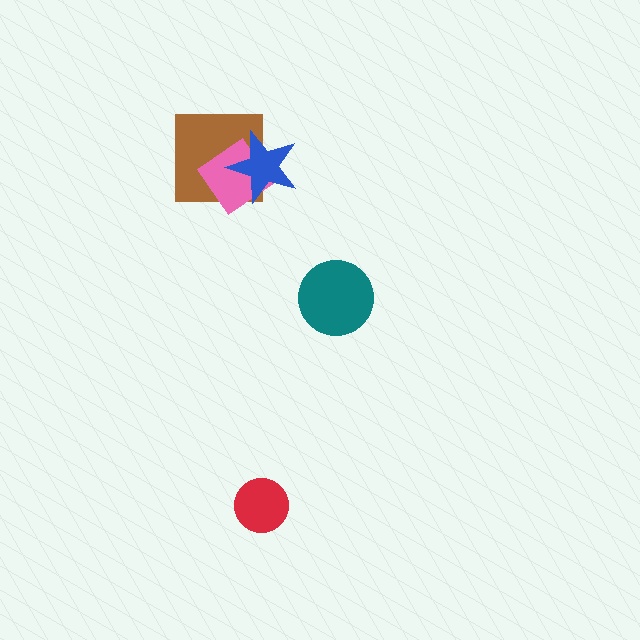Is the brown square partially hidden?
Yes, it is partially covered by another shape.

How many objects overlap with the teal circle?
0 objects overlap with the teal circle.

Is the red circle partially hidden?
No, no other shape covers it.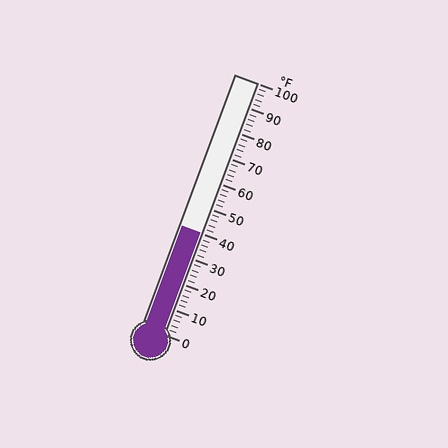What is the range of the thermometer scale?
The thermometer scale ranges from 0°F to 100°F.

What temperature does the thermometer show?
The thermometer shows approximately 40°F.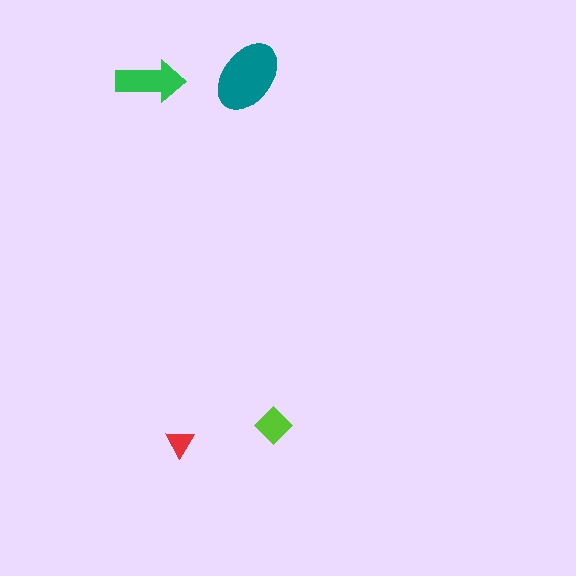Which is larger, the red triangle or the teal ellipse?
The teal ellipse.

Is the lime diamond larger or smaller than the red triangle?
Larger.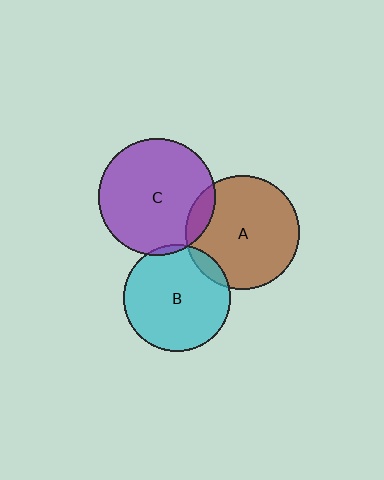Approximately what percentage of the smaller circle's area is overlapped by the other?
Approximately 10%.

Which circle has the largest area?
Circle C (purple).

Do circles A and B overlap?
Yes.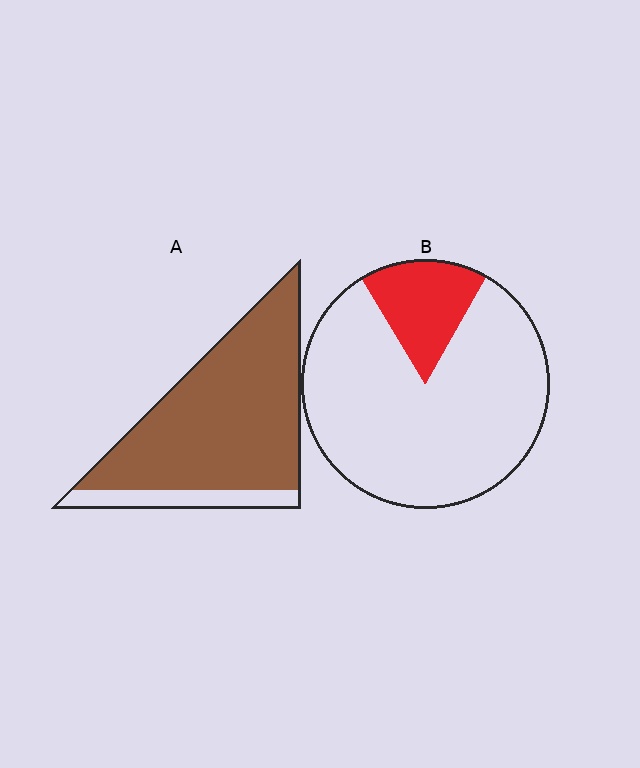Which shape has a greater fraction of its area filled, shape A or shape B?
Shape A.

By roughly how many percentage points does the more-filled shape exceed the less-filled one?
By roughly 70 percentage points (A over B).